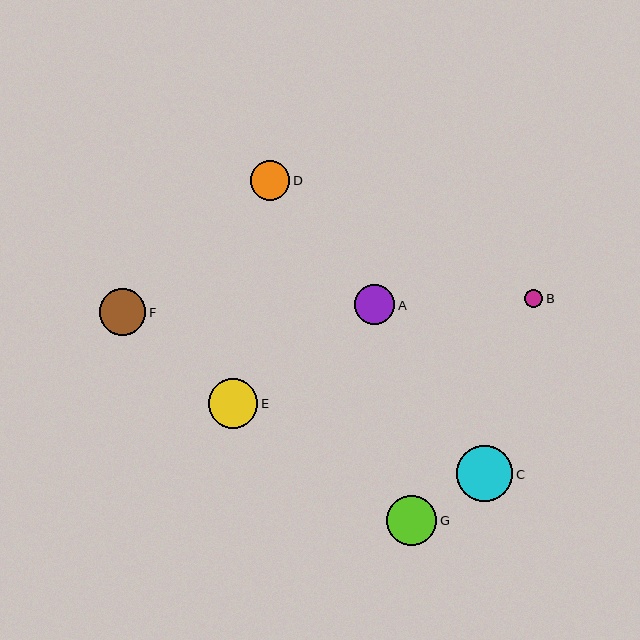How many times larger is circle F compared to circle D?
Circle F is approximately 1.2 times the size of circle D.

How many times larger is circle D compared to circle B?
Circle D is approximately 2.2 times the size of circle B.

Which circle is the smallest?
Circle B is the smallest with a size of approximately 18 pixels.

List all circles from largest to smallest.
From largest to smallest: C, G, E, F, A, D, B.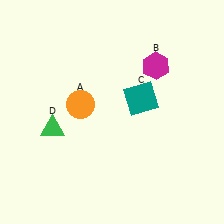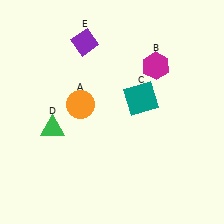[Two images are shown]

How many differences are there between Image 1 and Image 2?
There is 1 difference between the two images.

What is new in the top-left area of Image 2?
A purple diamond (E) was added in the top-left area of Image 2.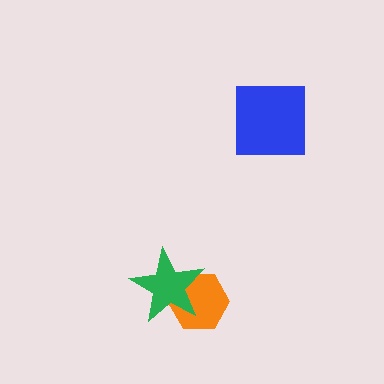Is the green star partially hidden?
No, no other shape covers it.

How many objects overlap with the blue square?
0 objects overlap with the blue square.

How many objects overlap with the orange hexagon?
1 object overlaps with the orange hexagon.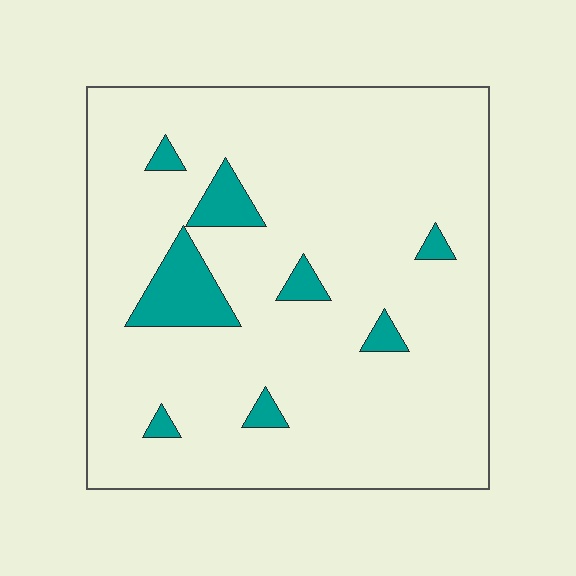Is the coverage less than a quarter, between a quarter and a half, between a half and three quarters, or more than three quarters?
Less than a quarter.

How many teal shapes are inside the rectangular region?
8.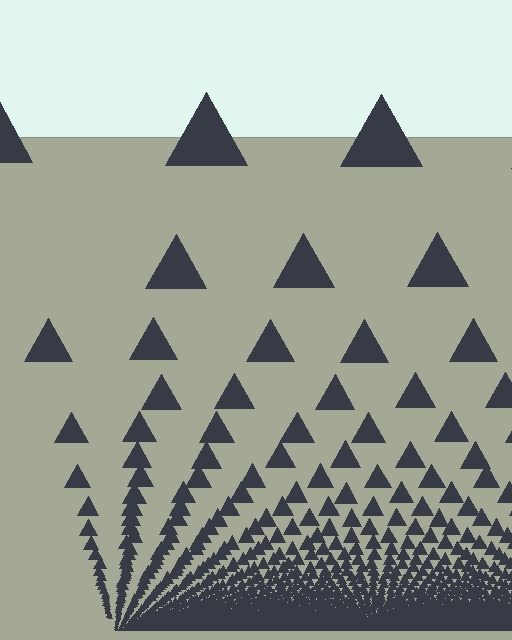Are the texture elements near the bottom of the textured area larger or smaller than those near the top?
Smaller. The gradient is inverted — elements near the bottom are smaller and denser.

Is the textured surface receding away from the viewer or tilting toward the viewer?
The surface appears to tilt toward the viewer. Texture elements get larger and sparser toward the top.